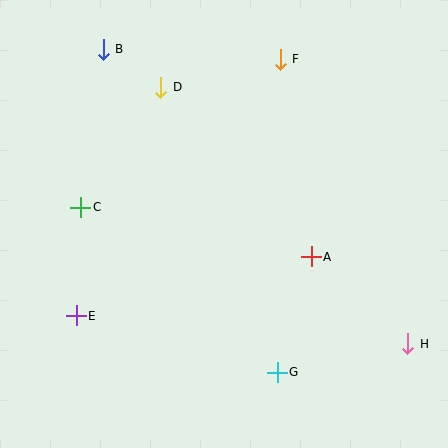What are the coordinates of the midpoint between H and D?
The midpoint between H and D is at (284, 216).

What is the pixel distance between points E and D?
The distance between E and D is 244 pixels.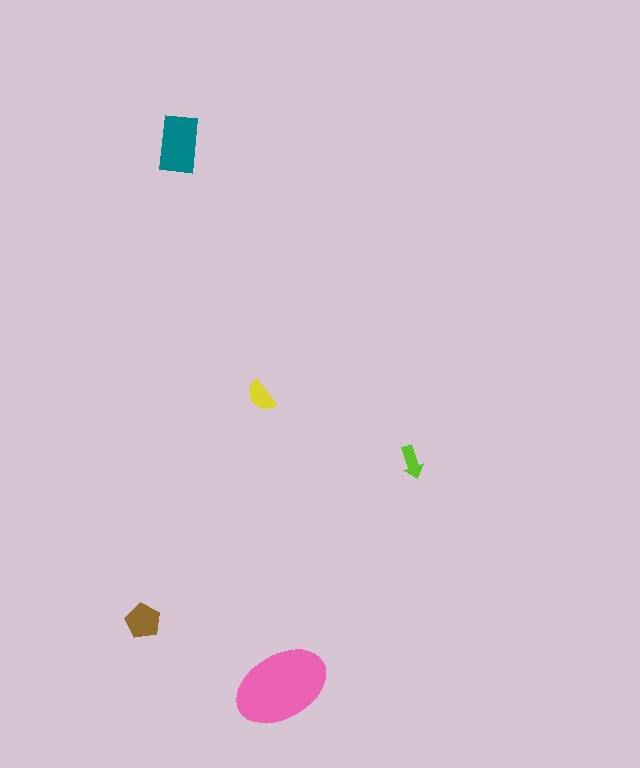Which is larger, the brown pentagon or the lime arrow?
The brown pentagon.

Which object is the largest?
The pink ellipse.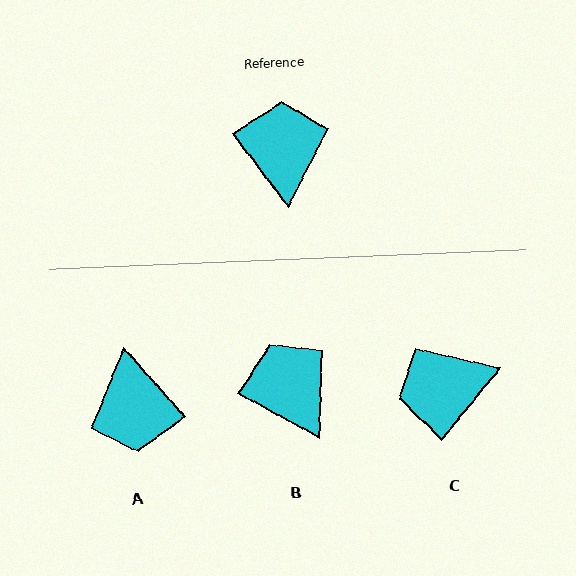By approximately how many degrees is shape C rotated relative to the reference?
Approximately 103 degrees counter-clockwise.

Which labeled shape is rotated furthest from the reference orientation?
A, about 176 degrees away.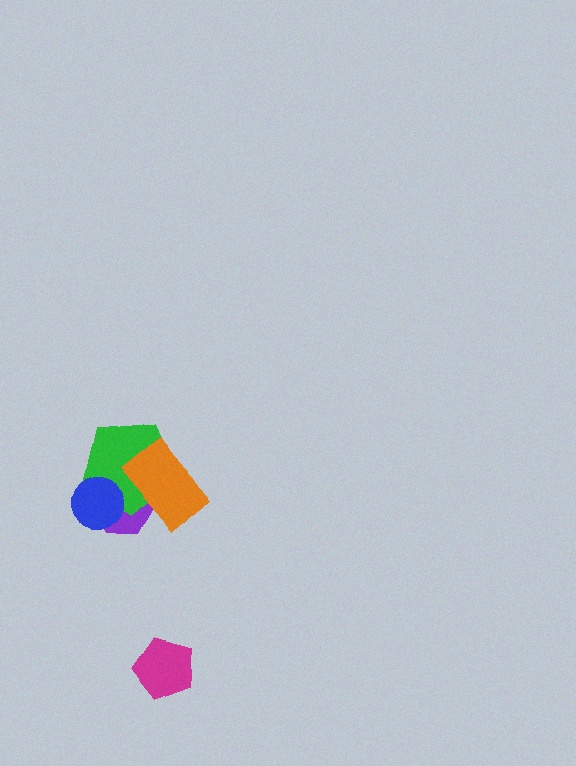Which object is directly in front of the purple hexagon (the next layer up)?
The green pentagon is directly in front of the purple hexagon.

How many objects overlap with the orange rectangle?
2 objects overlap with the orange rectangle.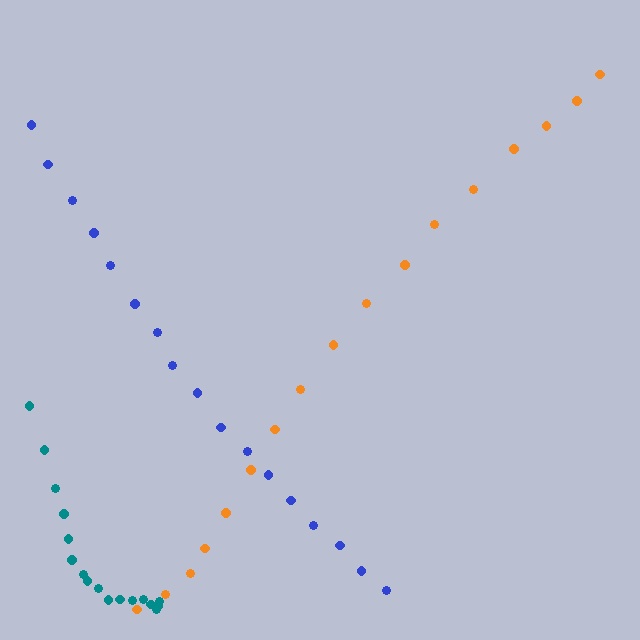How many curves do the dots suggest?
There are 3 distinct paths.